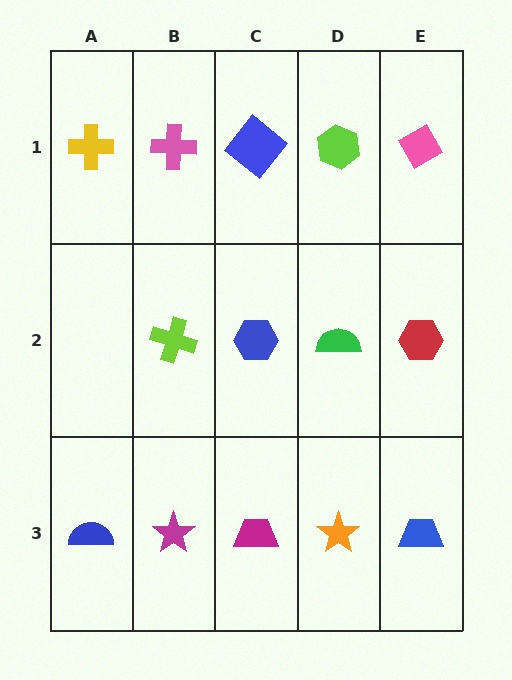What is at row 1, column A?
A yellow cross.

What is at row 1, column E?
A pink diamond.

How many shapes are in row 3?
5 shapes.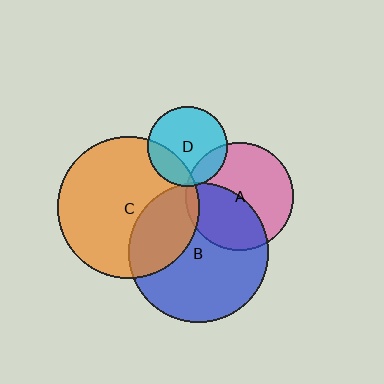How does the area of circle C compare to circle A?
Approximately 1.7 times.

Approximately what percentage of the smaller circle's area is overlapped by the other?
Approximately 15%.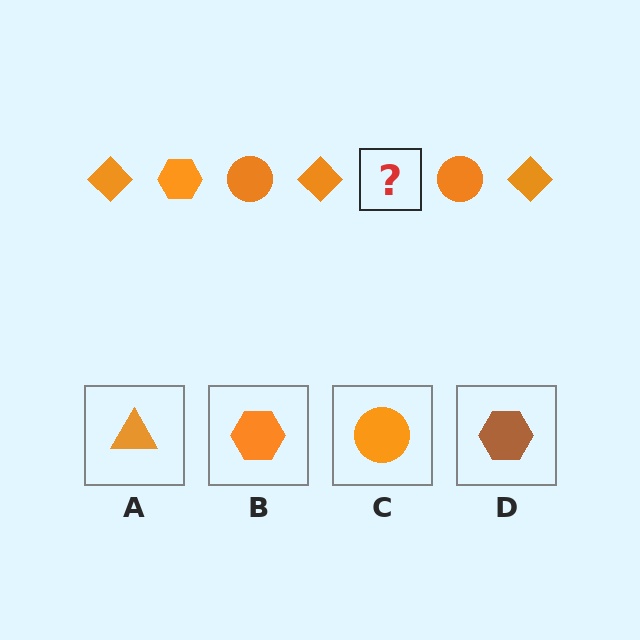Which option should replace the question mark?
Option B.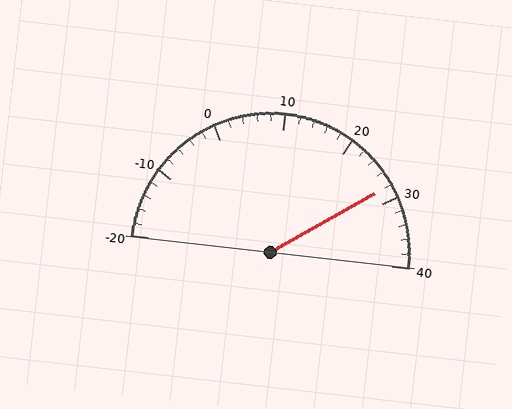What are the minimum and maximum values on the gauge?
The gauge ranges from -20 to 40.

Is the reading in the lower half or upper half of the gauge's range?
The reading is in the upper half of the range (-20 to 40).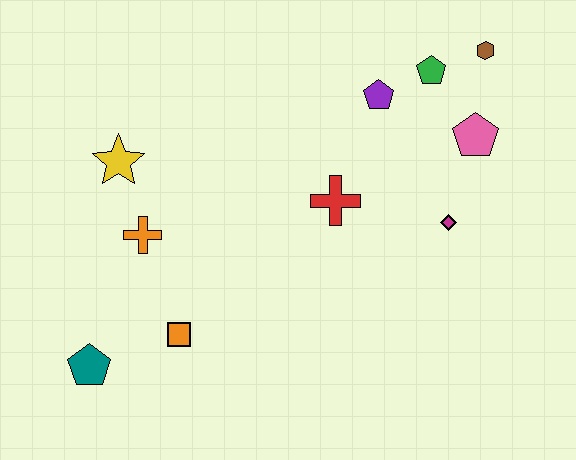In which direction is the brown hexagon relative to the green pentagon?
The brown hexagon is to the right of the green pentagon.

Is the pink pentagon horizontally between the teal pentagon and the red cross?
No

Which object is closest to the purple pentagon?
The green pentagon is closest to the purple pentagon.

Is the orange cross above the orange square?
Yes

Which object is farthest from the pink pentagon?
The teal pentagon is farthest from the pink pentagon.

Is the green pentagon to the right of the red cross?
Yes